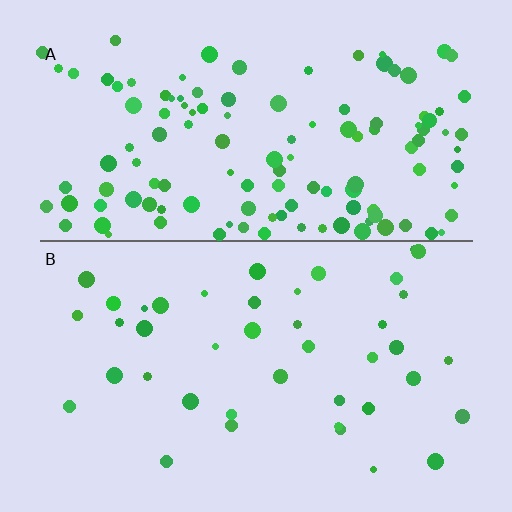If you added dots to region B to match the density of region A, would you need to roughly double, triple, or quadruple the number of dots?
Approximately triple.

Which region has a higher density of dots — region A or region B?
A (the top).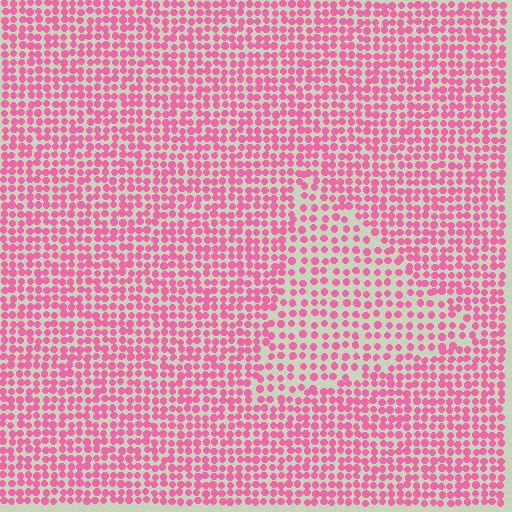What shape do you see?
I see a triangle.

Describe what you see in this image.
The image contains small pink elements arranged at two different densities. A triangle-shaped region is visible where the elements are less densely packed than the surrounding area.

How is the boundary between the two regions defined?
The boundary is defined by a change in element density (approximately 1.6x ratio). All elements are the same color, size, and shape.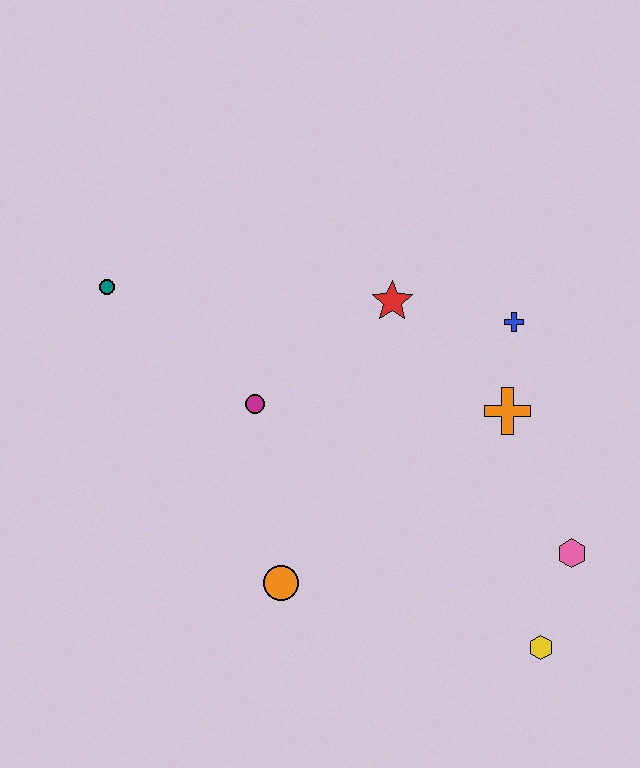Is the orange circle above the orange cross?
No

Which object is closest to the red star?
The blue cross is closest to the red star.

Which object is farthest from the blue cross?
The teal circle is farthest from the blue cross.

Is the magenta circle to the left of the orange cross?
Yes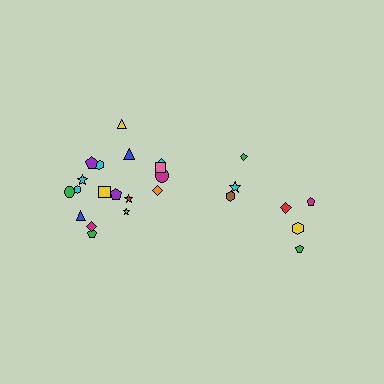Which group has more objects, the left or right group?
The left group.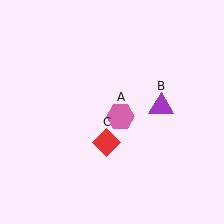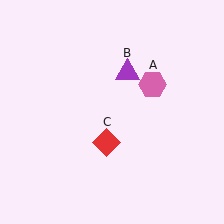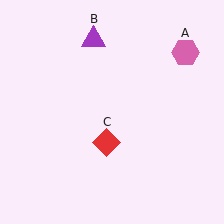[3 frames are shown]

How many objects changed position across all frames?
2 objects changed position: pink hexagon (object A), purple triangle (object B).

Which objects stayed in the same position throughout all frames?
Red diamond (object C) remained stationary.